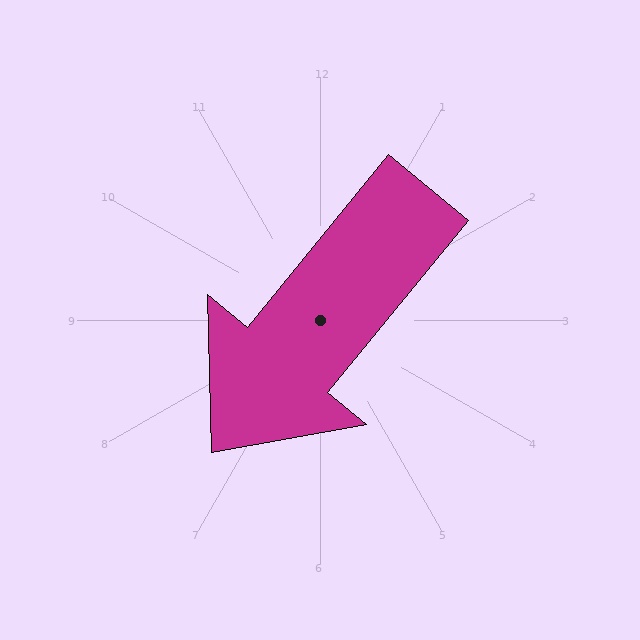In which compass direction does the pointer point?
Southwest.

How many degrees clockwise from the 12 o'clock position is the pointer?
Approximately 219 degrees.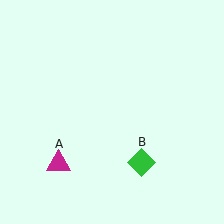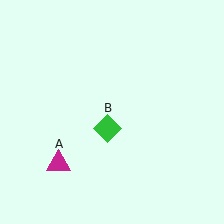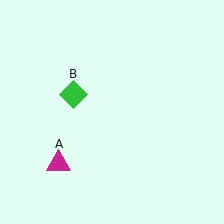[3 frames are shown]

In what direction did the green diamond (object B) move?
The green diamond (object B) moved up and to the left.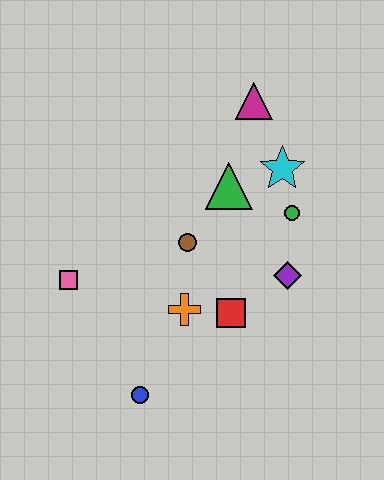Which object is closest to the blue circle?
The orange cross is closest to the blue circle.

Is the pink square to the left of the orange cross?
Yes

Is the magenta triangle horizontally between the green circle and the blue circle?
Yes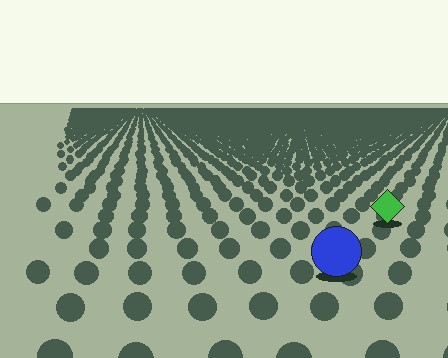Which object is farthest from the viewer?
The green diamond is farthest from the viewer. It appears smaller and the ground texture around it is denser.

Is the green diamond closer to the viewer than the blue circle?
No. The blue circle is closer — you can tell from the texture gradient: the ground texture is coarser near it.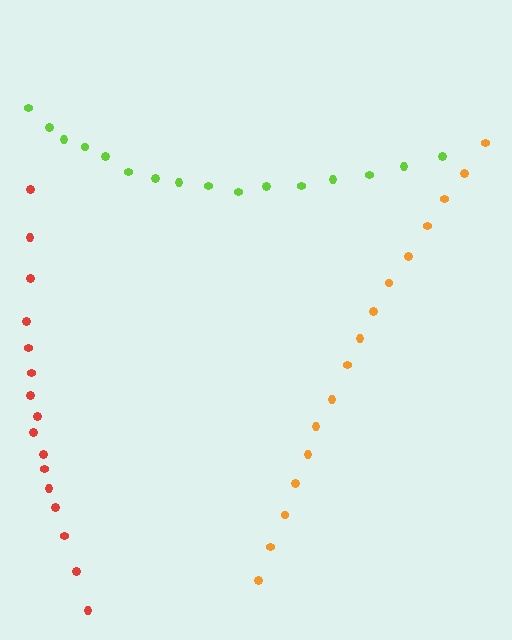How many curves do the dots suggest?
There are 3 distinct paths.